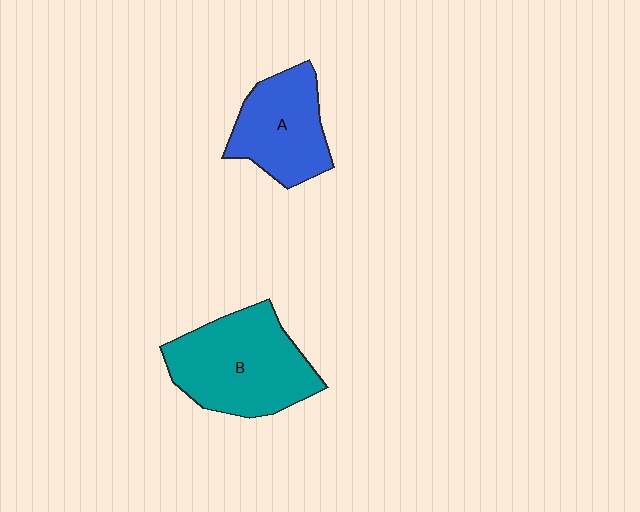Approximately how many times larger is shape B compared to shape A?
Approximately 1.4 times.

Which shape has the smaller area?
Shape A (blue).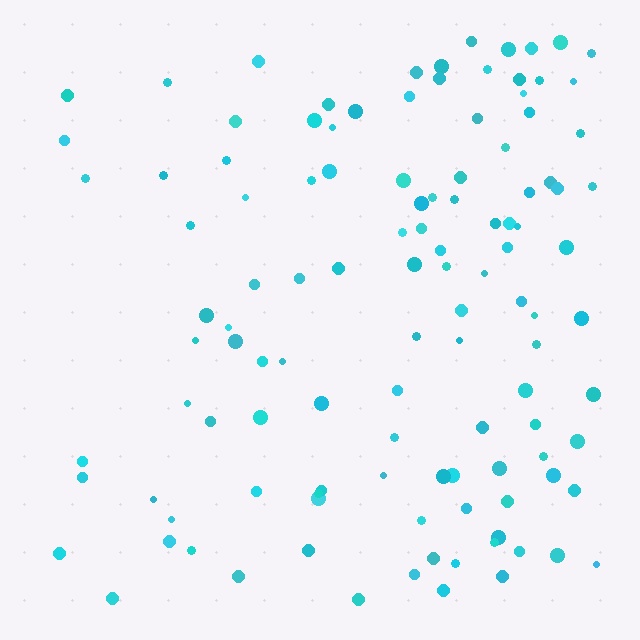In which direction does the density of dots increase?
From left to right, with the right side densest.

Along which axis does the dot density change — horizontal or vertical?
Horizontal.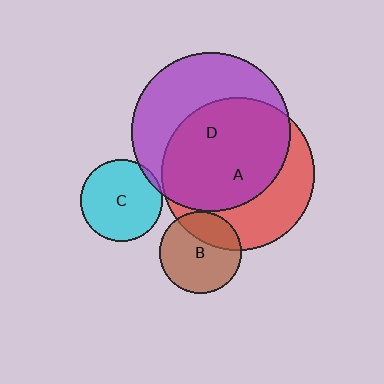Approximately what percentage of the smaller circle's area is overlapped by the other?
Approximately 30%.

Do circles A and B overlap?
Yes.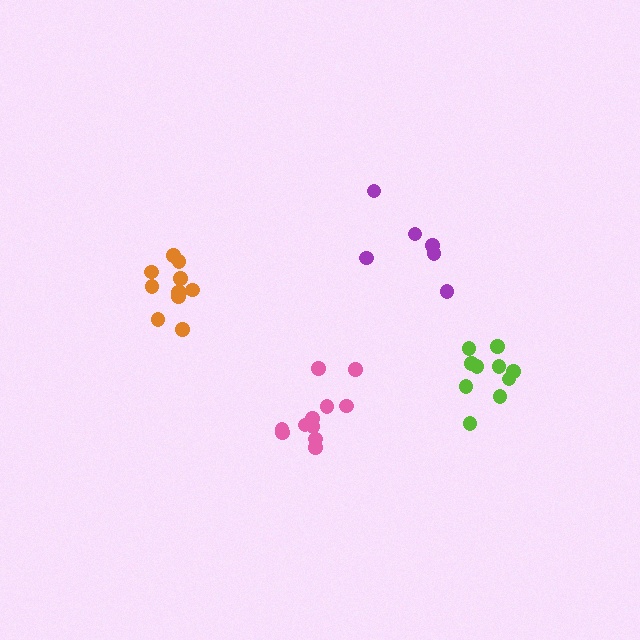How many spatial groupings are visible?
There are 4 spatial groupings.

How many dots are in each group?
Group 1: 10 dots, Group 2: 6 dots, Group 3: 11 dots, Group 4: 11 dots (38 total).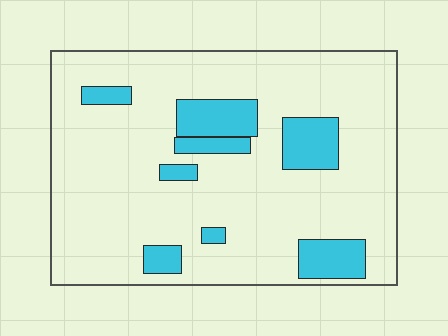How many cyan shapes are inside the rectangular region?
8.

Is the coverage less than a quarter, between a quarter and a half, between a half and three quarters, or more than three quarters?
Less than a quarter.